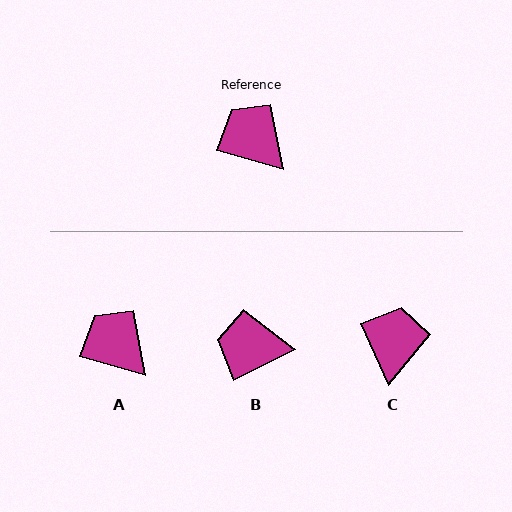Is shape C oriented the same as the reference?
No, it is off by about 50 degrees.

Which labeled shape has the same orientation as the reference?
A.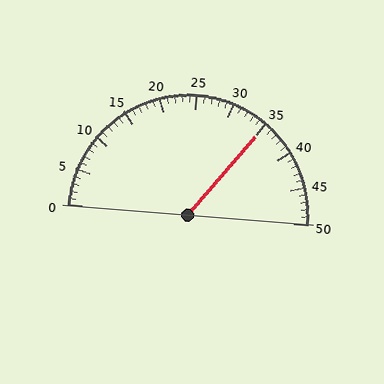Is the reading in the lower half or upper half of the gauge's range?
The reading is in the upper half of the range (0 to 50).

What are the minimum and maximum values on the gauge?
The gauge ranges from 0 to 50.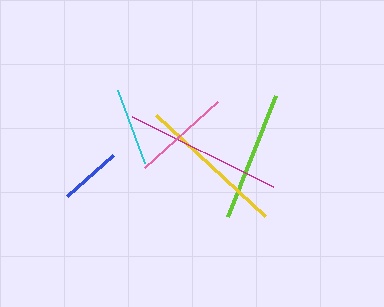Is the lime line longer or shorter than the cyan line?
The lime line is longer than the cyan line.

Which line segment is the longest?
The magenta line is the longest at approximately 158 pixels.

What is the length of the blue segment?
The blue segment is approximately 61 pixels long.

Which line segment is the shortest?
The blue line is the shortest at approximately 61 pixels.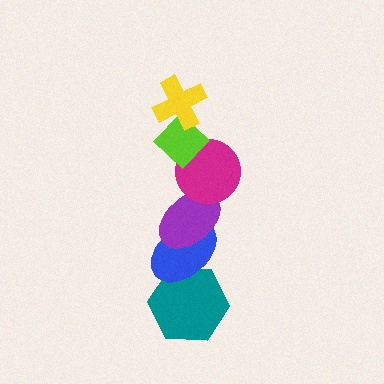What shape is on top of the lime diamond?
The yellow cross is on top of the lime diamond.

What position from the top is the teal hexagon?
The teal hexagon is 6th from the top.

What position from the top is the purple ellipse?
The purple ellipse is 4th from the top.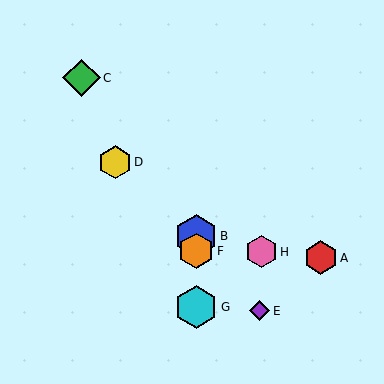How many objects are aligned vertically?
3 objects (B, F, G) are aligned vertically.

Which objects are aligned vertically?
Objects B, F, G are aligned vertically.